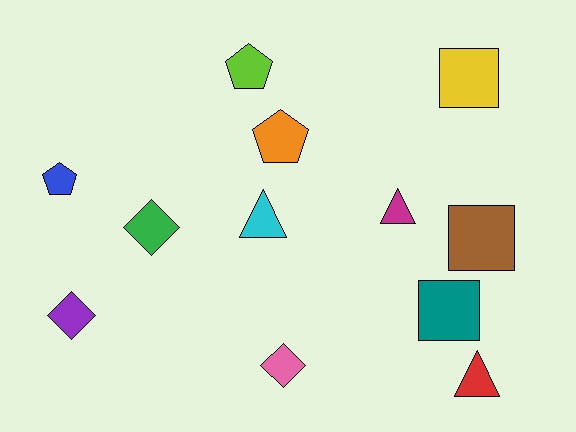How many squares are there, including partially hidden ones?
There are 3 squares.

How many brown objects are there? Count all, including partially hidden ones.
There is 1 brown object.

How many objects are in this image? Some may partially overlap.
There are 12 objects.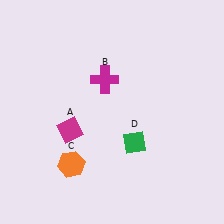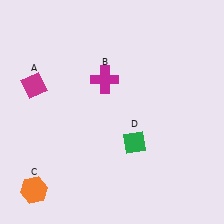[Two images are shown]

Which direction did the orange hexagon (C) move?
The orange hexagon (C) moved left.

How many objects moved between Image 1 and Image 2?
2 objects moved between the two images.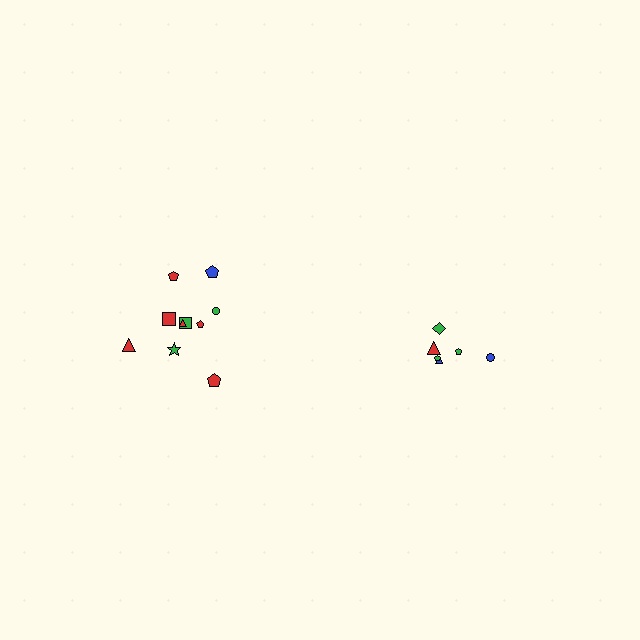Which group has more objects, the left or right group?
The left group.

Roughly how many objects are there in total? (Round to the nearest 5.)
Roughly 15 objects in total.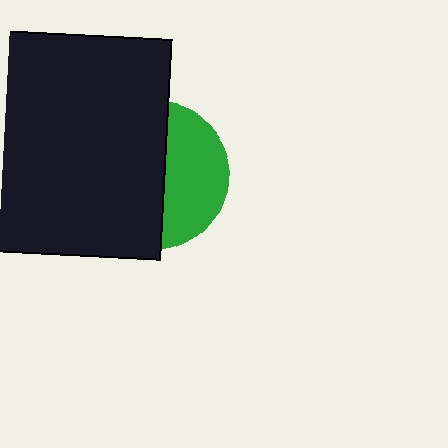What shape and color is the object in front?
The object in front is a black rectangle.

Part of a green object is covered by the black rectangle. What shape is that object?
It is a circle.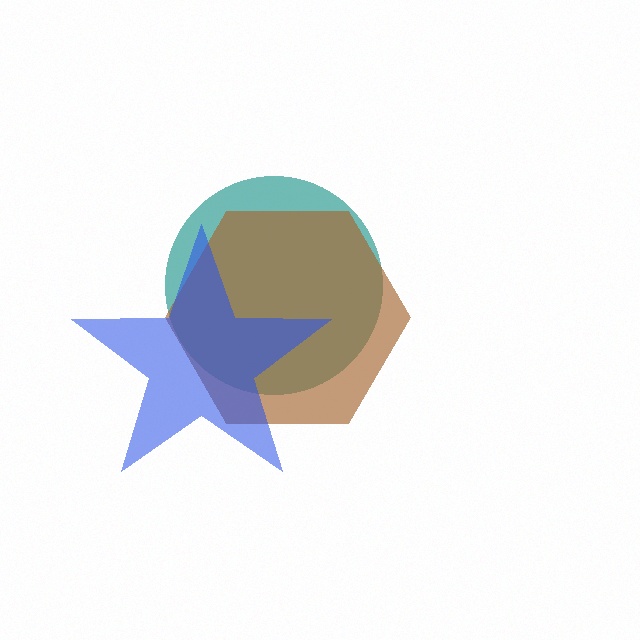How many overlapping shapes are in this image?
There are 3 overlapping shapes in the image.